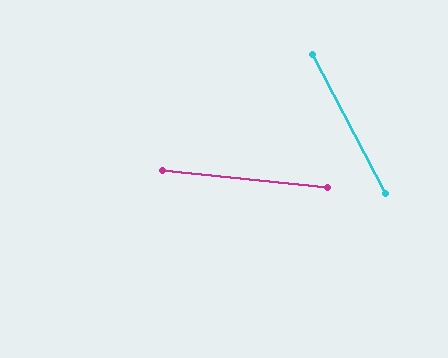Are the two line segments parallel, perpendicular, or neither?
Neither parallel nor perpendicular — they differ by about 56°.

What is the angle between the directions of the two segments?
Approximately 56 degrees.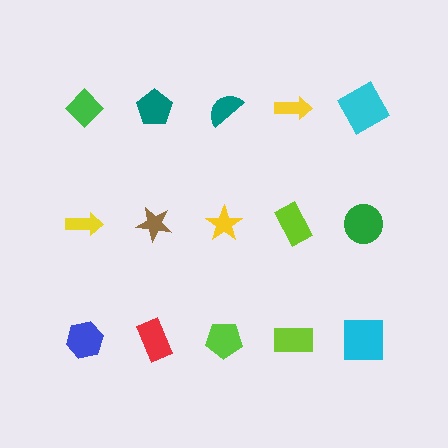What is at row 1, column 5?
A cyan square.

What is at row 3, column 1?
A blue hexagon.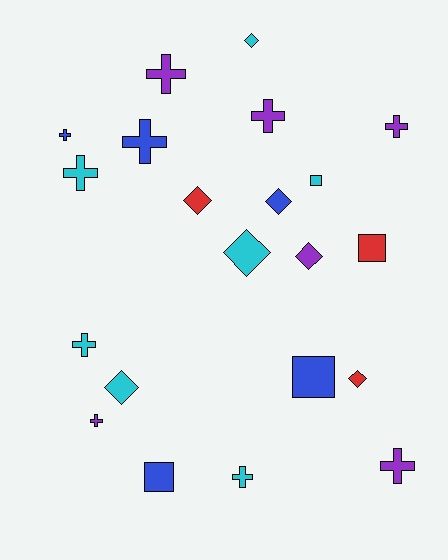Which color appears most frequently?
Cyan, with 7 objects.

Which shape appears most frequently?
Cross, with 10 objects.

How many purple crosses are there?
There are 5 purple crosses.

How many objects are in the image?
There are 21 objects.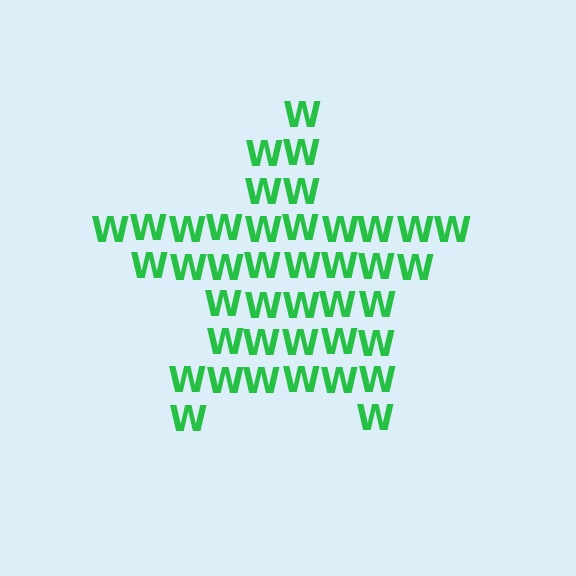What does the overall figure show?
The overall figure shows a star.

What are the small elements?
The small elements are letter W's.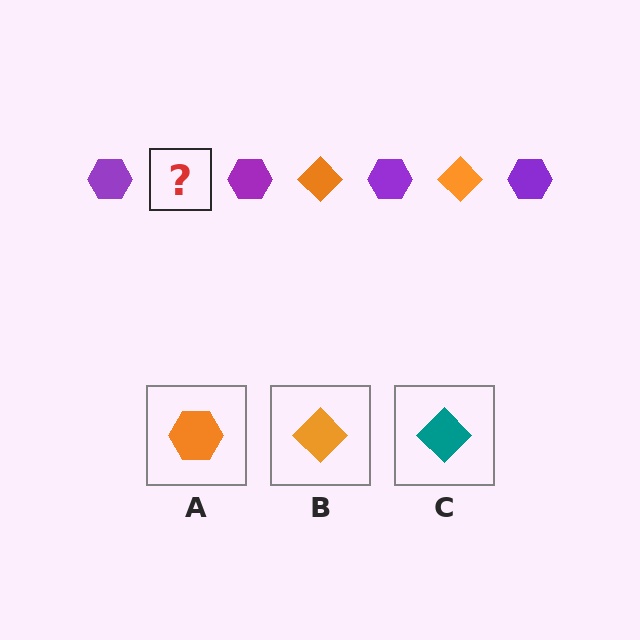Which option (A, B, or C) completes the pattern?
B.